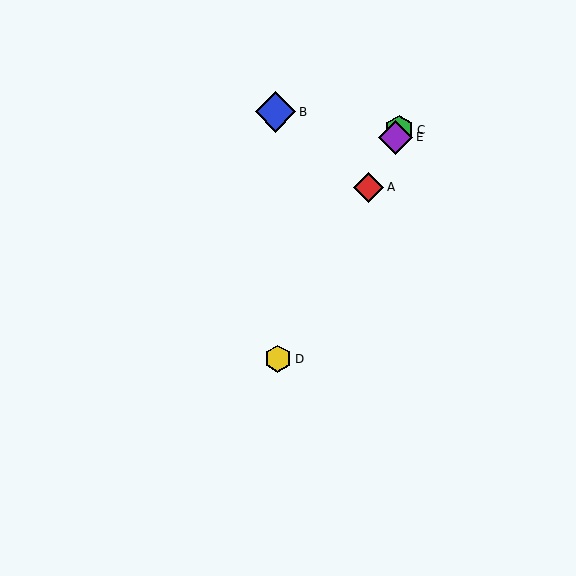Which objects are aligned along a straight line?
Objects A, C, D, E are aligned along a straight line.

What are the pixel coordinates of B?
Object B is at (276, 112).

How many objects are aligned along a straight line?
4 objects (A, C, D, E) are aligned along a straight line.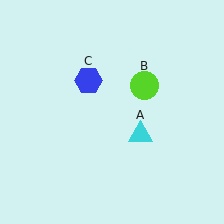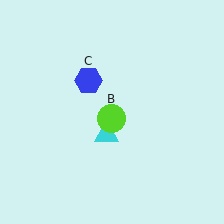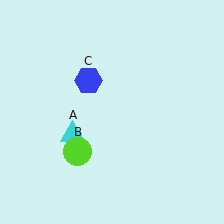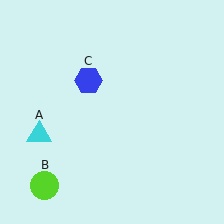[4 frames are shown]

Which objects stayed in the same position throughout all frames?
Blue hexagon (object C) remained stationary.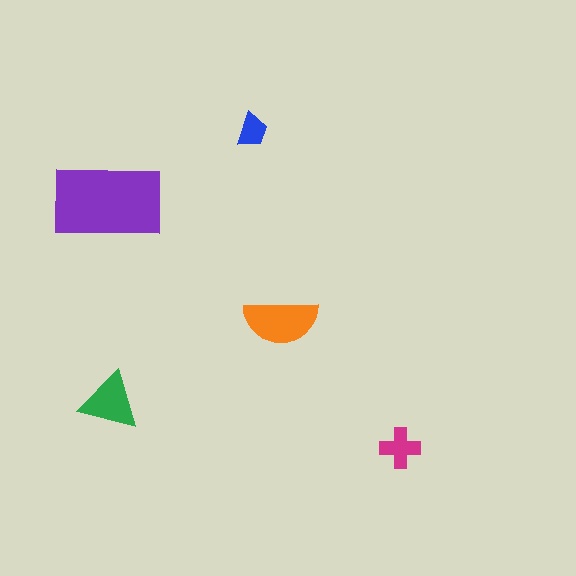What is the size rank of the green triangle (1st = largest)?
3rd.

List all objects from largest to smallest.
The purple rectangle, the orange semicircle, the green triangle, the magenta cross, the blue trapezoid.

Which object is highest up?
The blue trapezoid is topmost.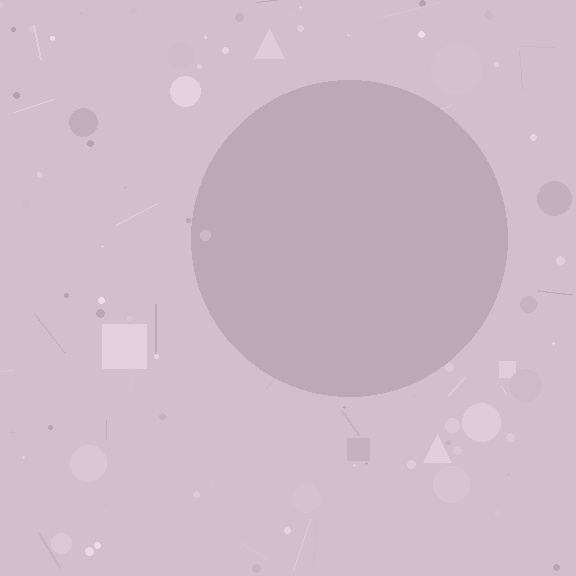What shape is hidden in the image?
A circle is hidden in the image.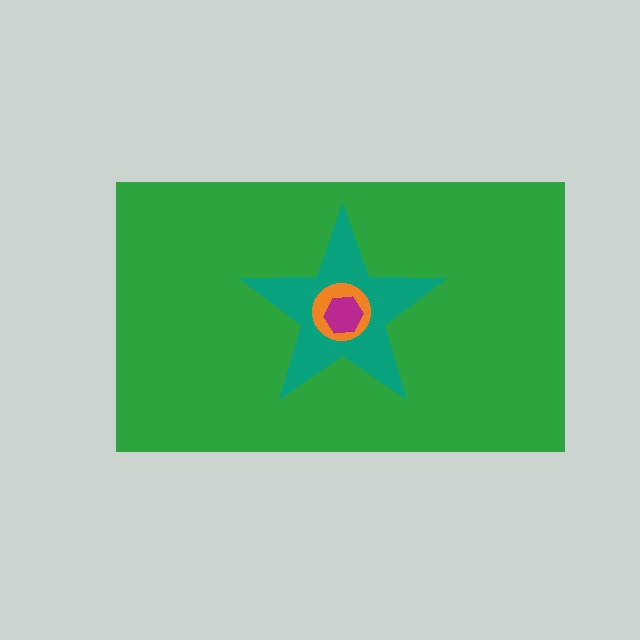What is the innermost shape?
The magenta hexagon.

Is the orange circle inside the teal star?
Yes.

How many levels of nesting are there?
4.